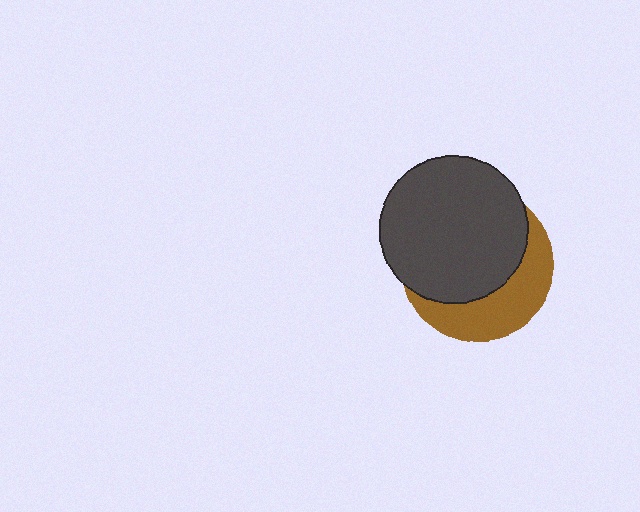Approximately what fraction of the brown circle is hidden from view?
Roughly 63% of the brown circle is hidden behind the dark gray circle.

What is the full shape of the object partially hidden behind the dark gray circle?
The partially hidden object is a brown circle.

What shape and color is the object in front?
The object in front is a dark gray circle.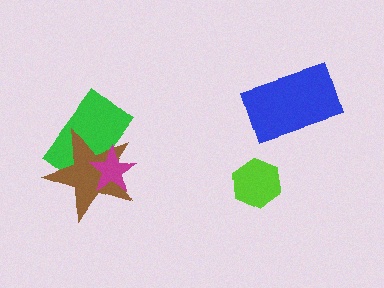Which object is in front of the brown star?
The magenta star is in front of the brown star.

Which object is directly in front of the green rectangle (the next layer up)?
The brown star is directly in front of the green rectangle.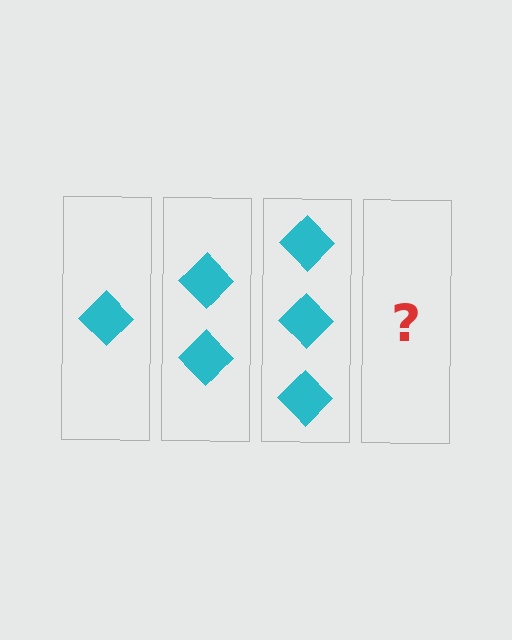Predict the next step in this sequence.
The next step is 4 diamonds.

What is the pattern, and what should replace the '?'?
The pattern is that each step adds one more diamond. The '?' should be 4 diamonds.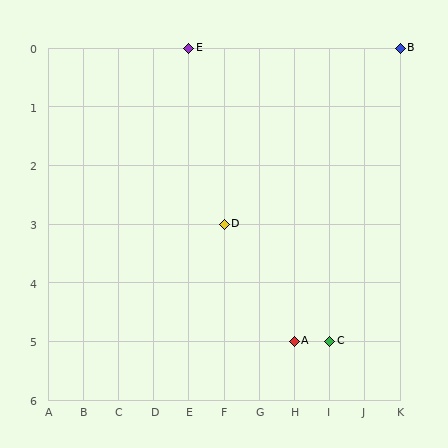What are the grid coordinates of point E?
Point E is at grid coordinates (E, 0).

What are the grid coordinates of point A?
Point A is at grid coordinates (H, 5).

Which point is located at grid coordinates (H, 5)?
Point A is at (H, 5).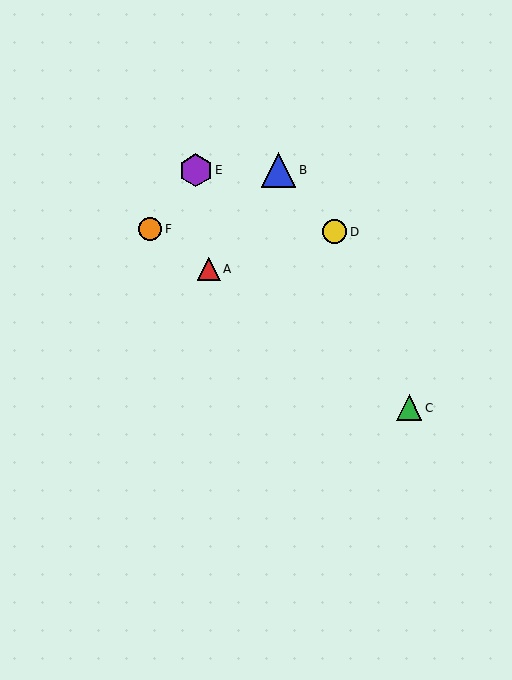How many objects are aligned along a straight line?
3 objects (A, C, F) are aligned along a straight line.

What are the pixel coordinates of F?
Object F is at (150, 229).